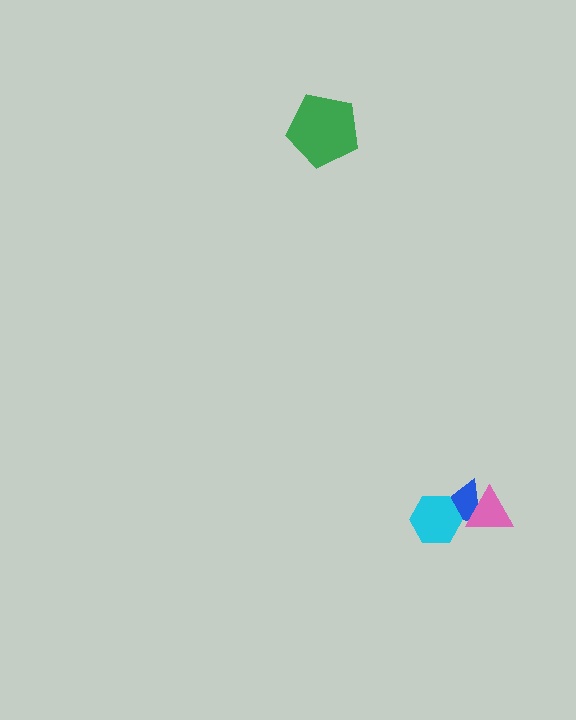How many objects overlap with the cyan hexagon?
1 object overlaps with the cyan hexagon.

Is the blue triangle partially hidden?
Yes, it is partially covered by another shape.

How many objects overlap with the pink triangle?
1 object overlaps with the pink triangle.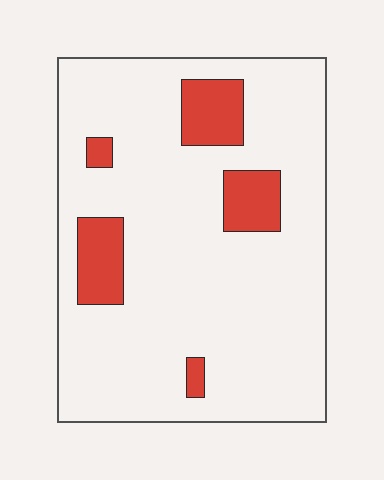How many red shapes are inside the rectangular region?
5.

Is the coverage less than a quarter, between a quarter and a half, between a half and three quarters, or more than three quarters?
Less than a quarter.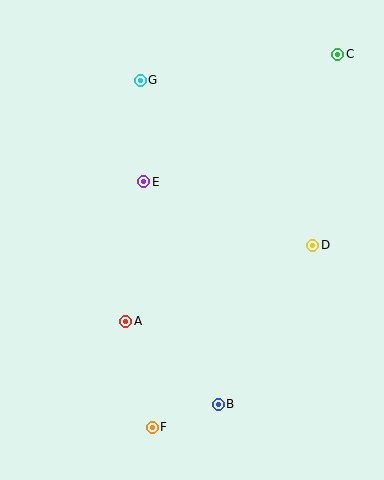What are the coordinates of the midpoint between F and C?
The midpoint between F and C is at (245, 241).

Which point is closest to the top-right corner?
Point C is closest to the top-right corner.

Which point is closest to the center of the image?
Point E at (144, 182) is closest to the center.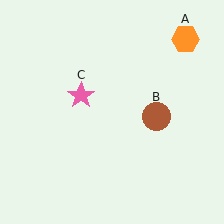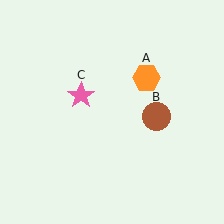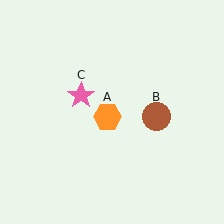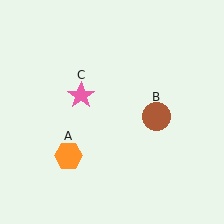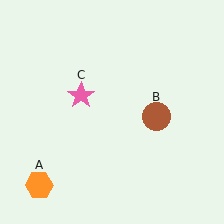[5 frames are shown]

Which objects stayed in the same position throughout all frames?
Brown circle (object B) and pink star (object C) remained stationary.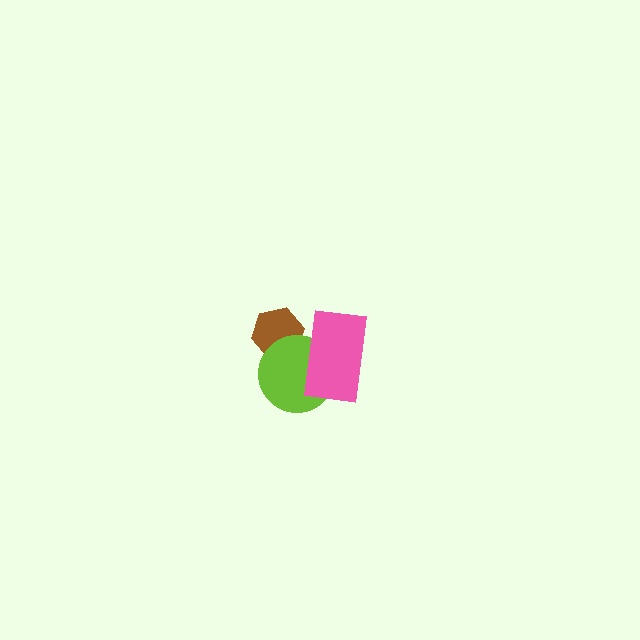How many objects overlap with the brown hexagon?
2 objects overlap with the brown hexagon.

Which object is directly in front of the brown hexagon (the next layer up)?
The lime circle is directly in front of the brown hexagon.